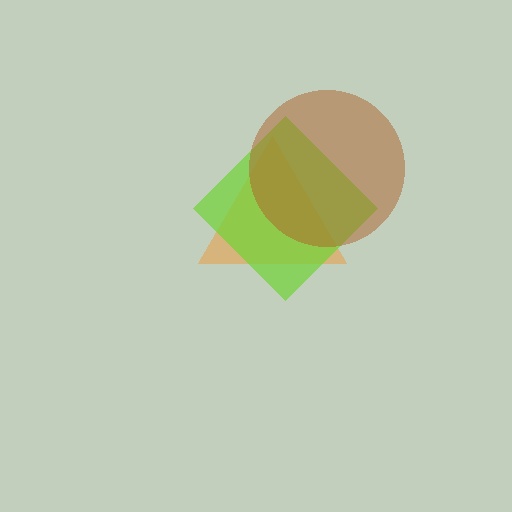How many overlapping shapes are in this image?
There are 3 overlapping shapes in the image.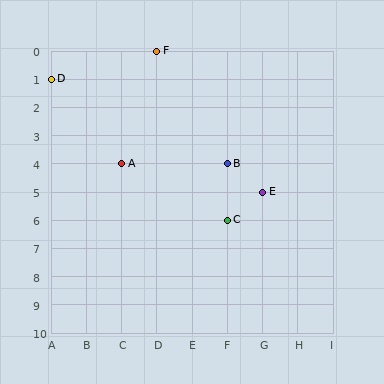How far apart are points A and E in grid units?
Points A and E are 4 columns and 1 row apart (about 4.1 grid units diagonally).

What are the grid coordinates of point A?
Point A is at grid coordinates (C, 4).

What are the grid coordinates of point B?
Point B is at grid coordinates (F, 4).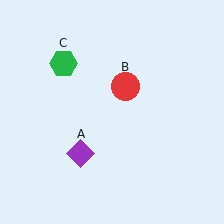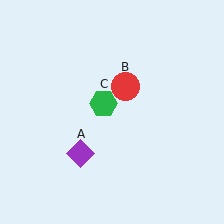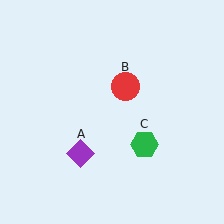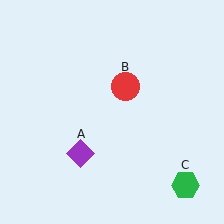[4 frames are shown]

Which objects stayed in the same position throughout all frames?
Purple diamond (object A) and red circle (object B) remained stationary.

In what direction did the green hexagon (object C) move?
The green hexagon (object C) moved down and to the right.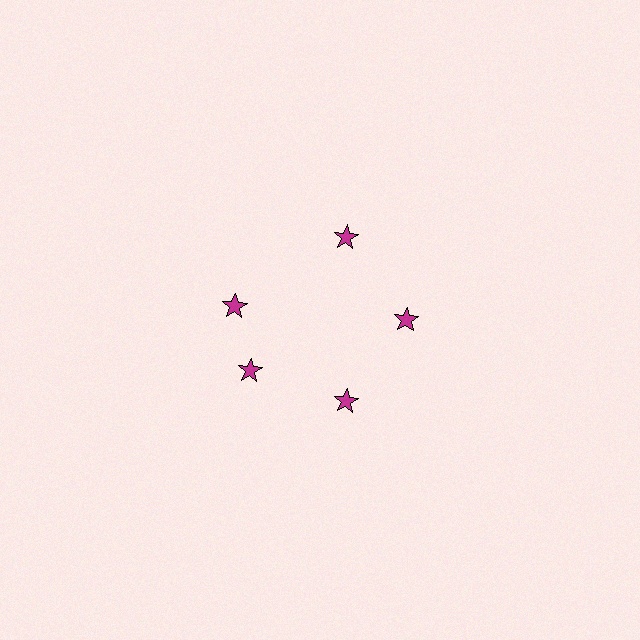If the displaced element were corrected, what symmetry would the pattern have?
It would have 5-fold rotational symmetry — the pattern would map onto itself every 72 degrees.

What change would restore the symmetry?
The symmetry would be restored by rotating it back into even spacing with its neighbors so that all 5 stars sit at equal angles and equal distance from the center.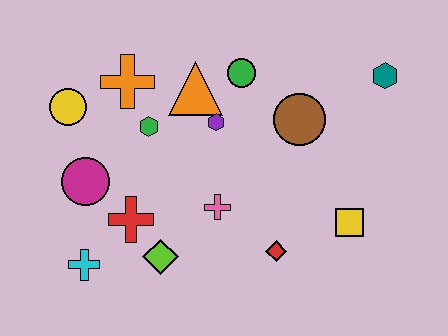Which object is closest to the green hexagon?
The orange cross is closest to the green hexagon.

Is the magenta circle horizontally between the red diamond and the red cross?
No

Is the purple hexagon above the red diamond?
Yes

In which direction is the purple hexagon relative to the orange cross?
The purple hexagon is to the right of the orange cross.